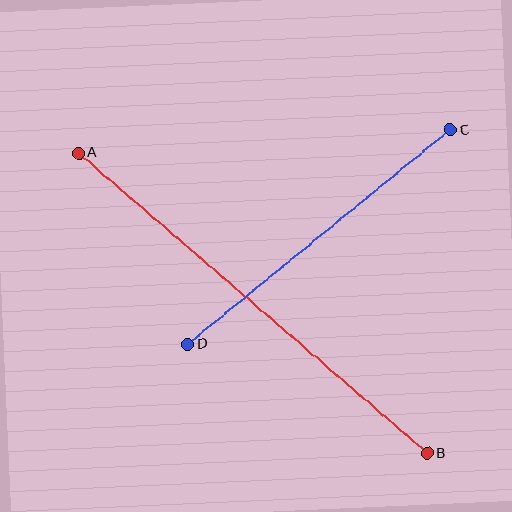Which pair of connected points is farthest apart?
Points A and B are farthest apart.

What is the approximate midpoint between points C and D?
The midpoint is at approximately (319, 237) pixels.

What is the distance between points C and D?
The distance is approximately 339 pixels.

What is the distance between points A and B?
The distance is approximately 460 pixels.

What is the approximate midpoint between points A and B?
The midpoint is at approximately (253, 303) pixels.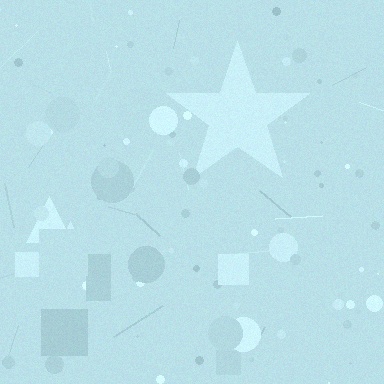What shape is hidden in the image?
A star is hidden in the image.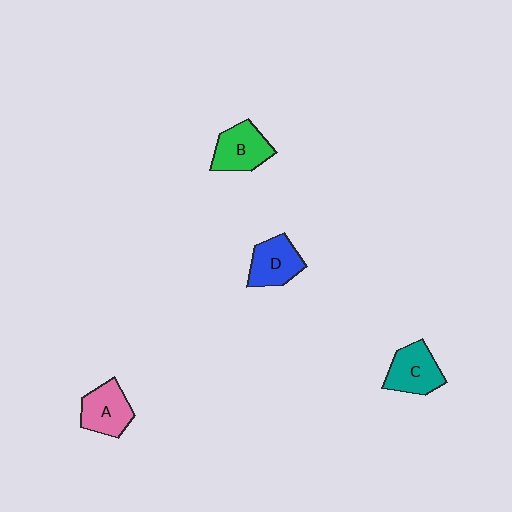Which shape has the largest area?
Shape B (green).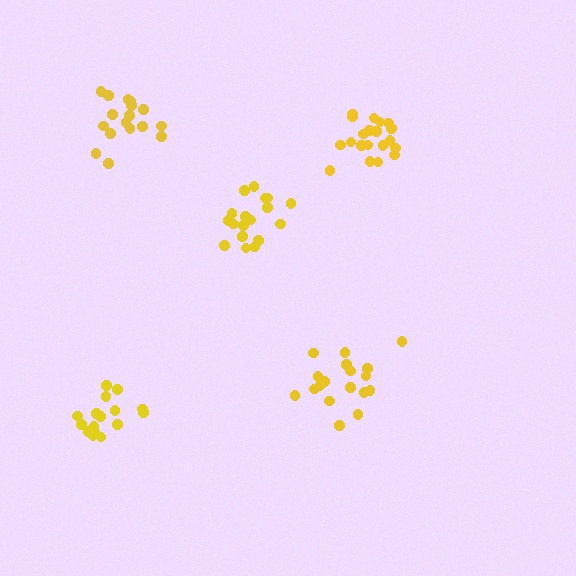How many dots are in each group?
Group 1: 18 dots, Group 2: 20 dots, Group 3: 18 dots, Group 4: 16 dots, Group 5: 18 dots (90 total).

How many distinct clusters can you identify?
There are 5 distinct clusters.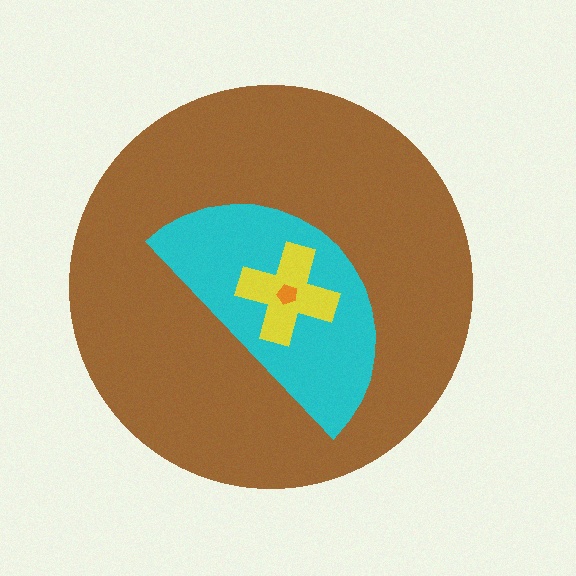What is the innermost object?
The orange pentagon.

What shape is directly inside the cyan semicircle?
The yellow cross.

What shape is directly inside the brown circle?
The cyan semicircle.